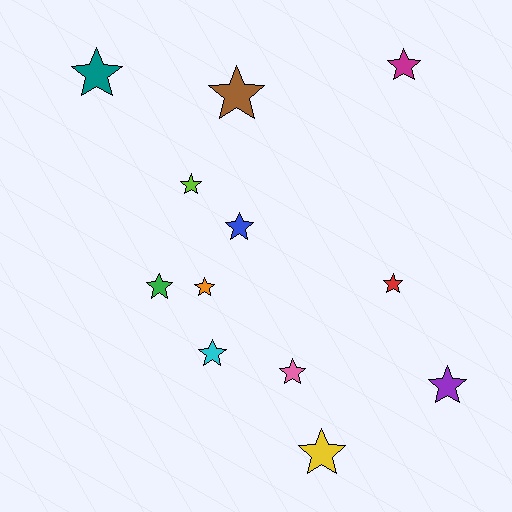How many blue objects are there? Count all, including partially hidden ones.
There is 1 blue object.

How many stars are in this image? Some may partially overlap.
There are 12 stars.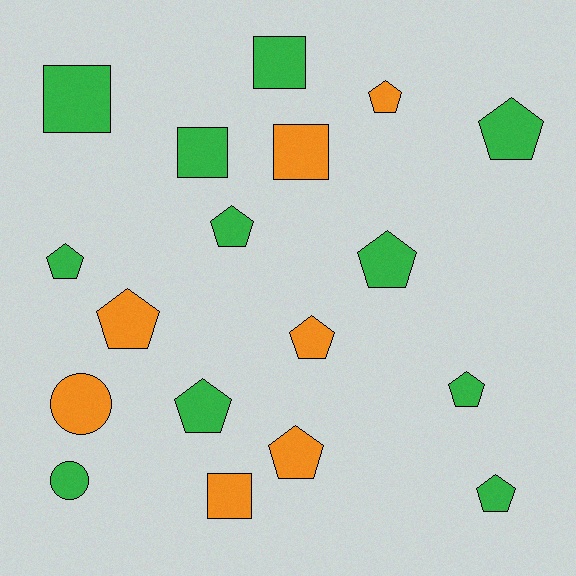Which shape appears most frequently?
Pentagon, with 11 objects.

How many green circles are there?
There is 1 green circle.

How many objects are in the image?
There are 18 objects.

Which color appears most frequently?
Green, with 11 objects.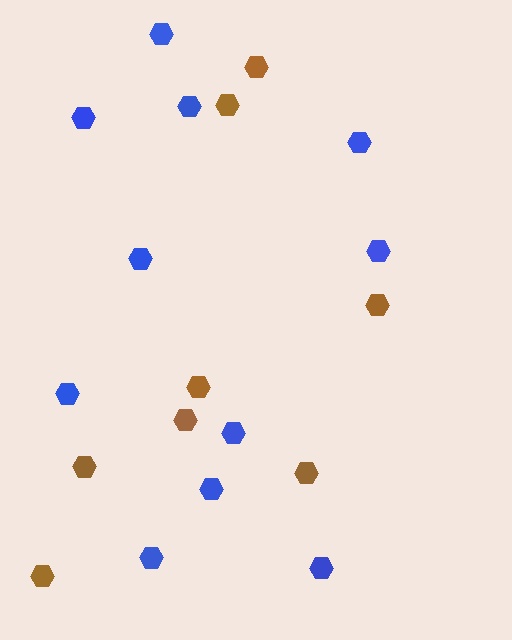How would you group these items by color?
There are 2 groups: one group of brown hexagons (8) and one group of blue hexagons (11).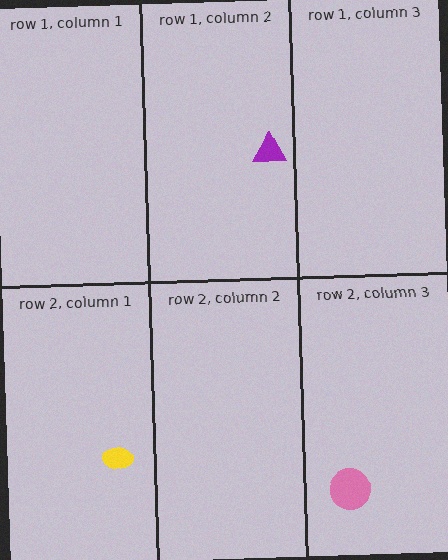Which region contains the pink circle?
The row 2, column 3 region.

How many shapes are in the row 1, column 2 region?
1.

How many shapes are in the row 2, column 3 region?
1.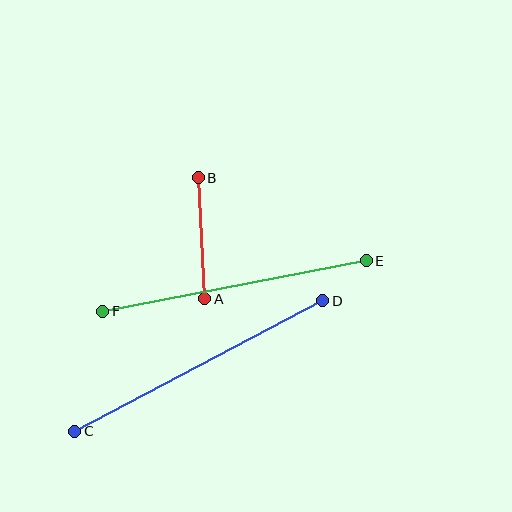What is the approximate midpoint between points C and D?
The midpoint is at approximately (199, 366) pixels.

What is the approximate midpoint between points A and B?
The midpoint is at approximately (202, 238) pixels.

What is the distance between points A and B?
The distance is approximately 121 pixels.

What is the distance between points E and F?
The distance is approximately 268 pixels.